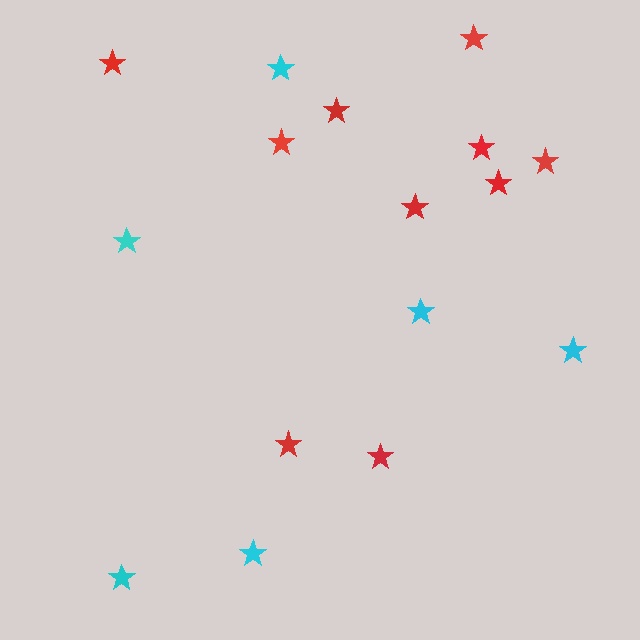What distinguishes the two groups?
There are 2 groups: one group of red stars (10) and one group of cyan stars (6).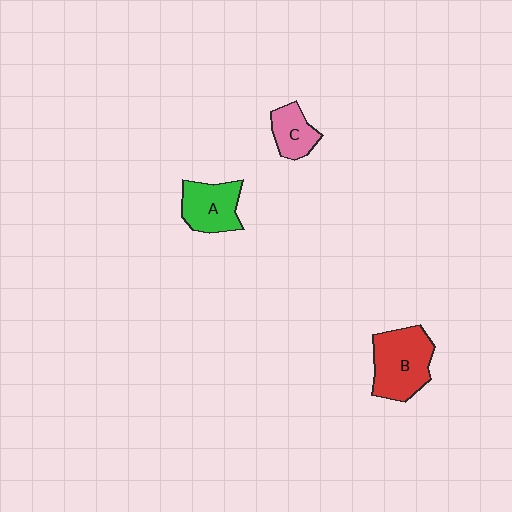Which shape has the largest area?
Shape B (red).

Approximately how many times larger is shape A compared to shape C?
Approximately 1.4 times.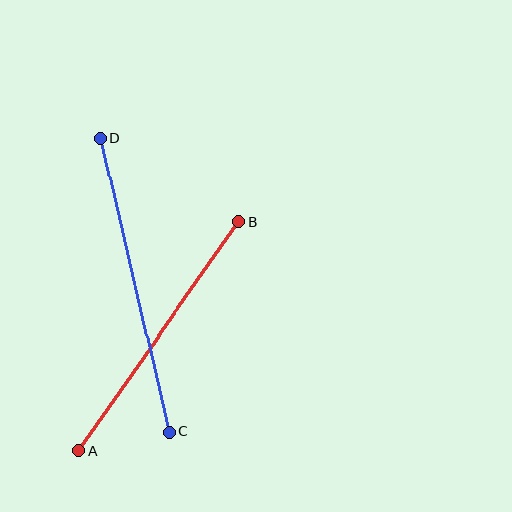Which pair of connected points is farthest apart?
Points C and D are farthest apart.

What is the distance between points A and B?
The distance is approximately 279 pixels.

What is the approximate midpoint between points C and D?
The midpoint is at approximately (135, 285) pixels.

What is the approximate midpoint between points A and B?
The midpoint is at approximately (159, 336) pixels.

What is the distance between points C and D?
The distance is approximately 302 pixels.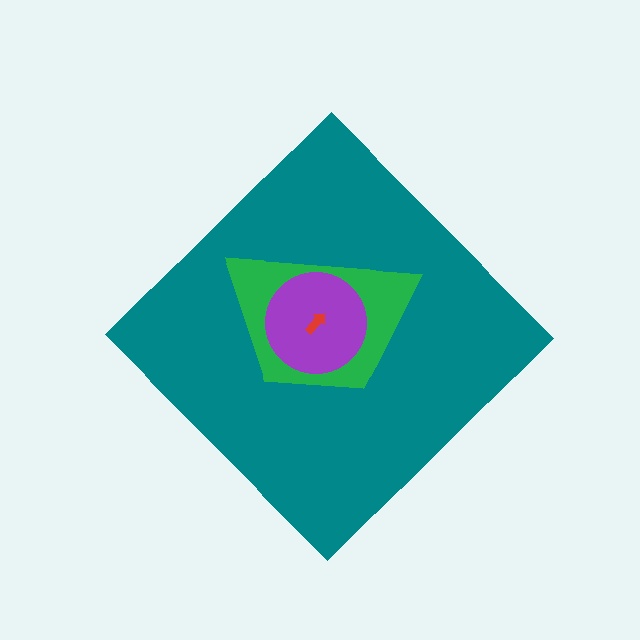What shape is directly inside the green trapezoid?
The purple circle.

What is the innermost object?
The red arrow.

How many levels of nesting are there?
4.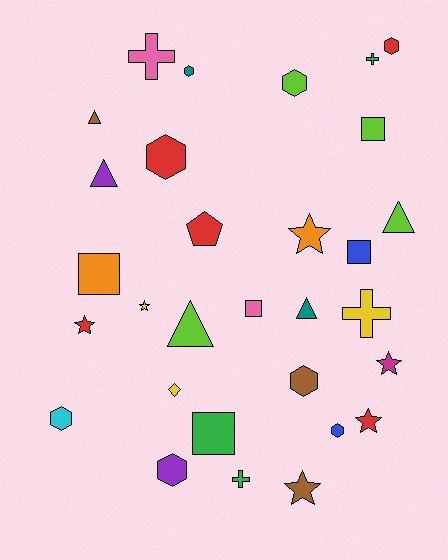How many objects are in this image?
There are 30 objects.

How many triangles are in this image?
There are 5 triangles.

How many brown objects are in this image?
There are 3 brown objects.